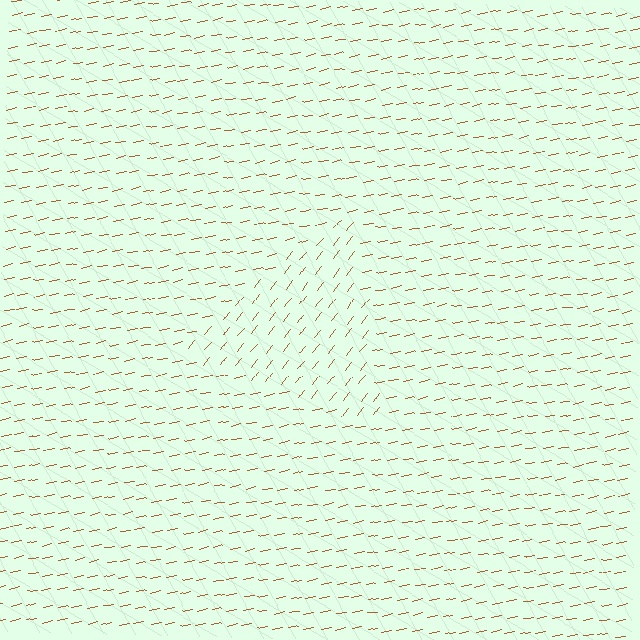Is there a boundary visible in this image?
Yes, there is a texture boundary formed by a change in line orientation.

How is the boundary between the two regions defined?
The boundary is defined purely by a change in line orientation (approximately 40 degrees difference). All lines are the same color and thickness.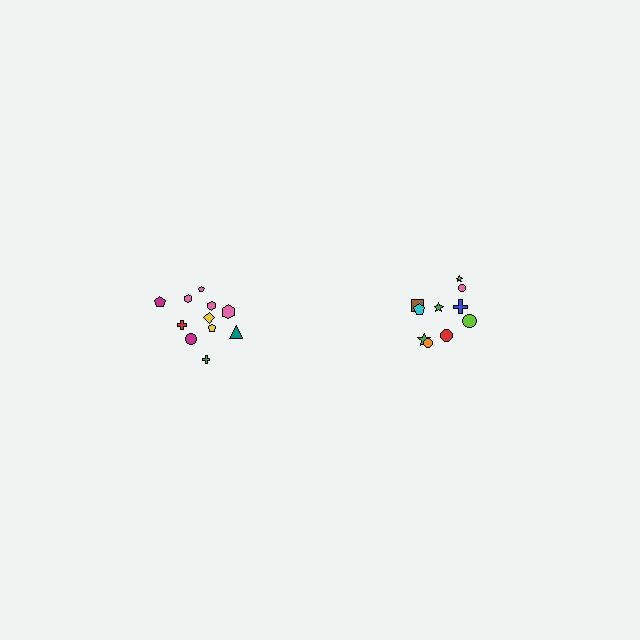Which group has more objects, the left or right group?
The left group.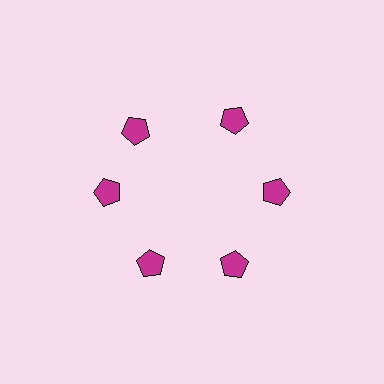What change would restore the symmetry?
The symmetry would be restored by rotating it back into even spacing with its neighbors so that all 6 pentagons sit at equal angles and equal distance from the center.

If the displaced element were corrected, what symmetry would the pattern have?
It would have 6-fold rotational symmetry — the pattern would map onto itself every 60 degrees.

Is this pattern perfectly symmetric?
No. The 6 magenta pentagons are arranged in a ring, but one element near the 11 o'clock position is rotated out of alignment along the ring, breaking the 6-fold rotational symmetry.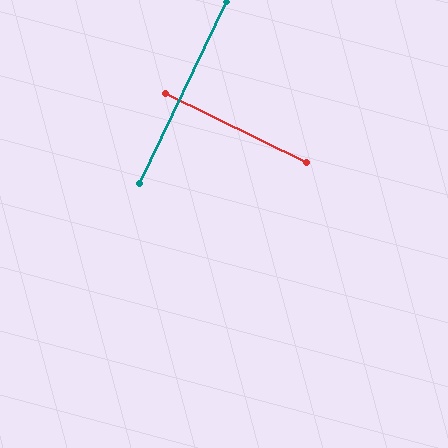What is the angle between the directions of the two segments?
Approximately 89 degrees.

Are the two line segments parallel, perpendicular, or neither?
Perpendicular — they meet at approximately 89°.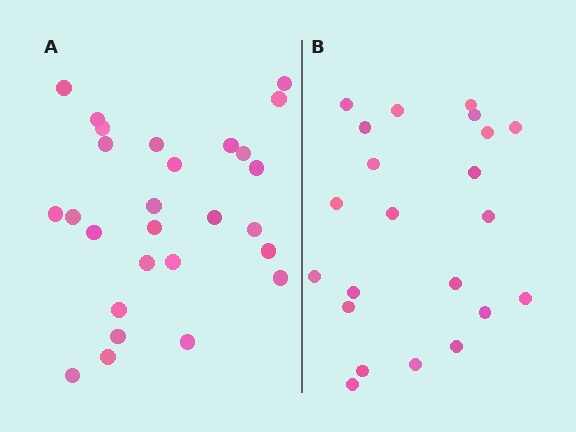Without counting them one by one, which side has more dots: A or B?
Region A (the left region) has more dots.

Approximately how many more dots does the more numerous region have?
Region A has about 5 more dots than region B.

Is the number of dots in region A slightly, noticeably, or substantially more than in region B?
Region A has only slightly more — the two regions are fairly close. The ratio is roughly 1.2 to 1.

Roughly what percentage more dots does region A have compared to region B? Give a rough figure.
About 25% more.